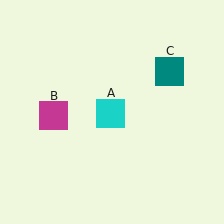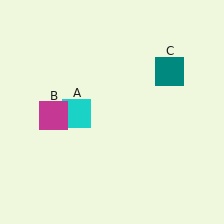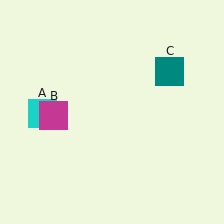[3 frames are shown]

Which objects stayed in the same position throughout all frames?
Magenta square (object B) and teal square (object C) remained stationary.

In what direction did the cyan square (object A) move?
The cyan square (object A) moved left.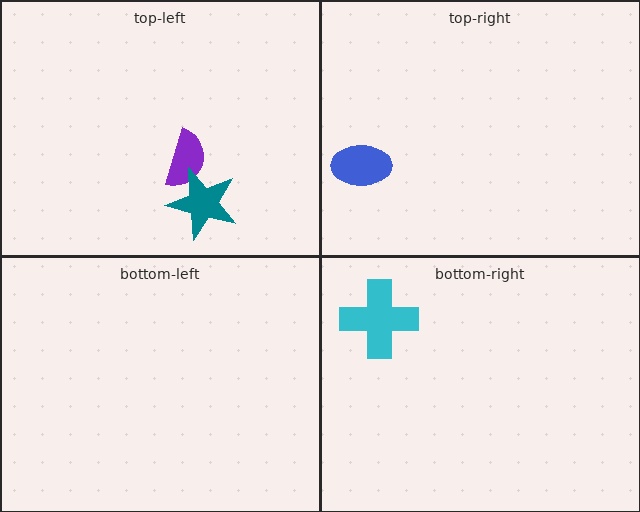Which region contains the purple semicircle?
The top-left region.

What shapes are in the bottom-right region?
The cyan cross.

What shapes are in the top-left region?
The purple semicircle, the teal star.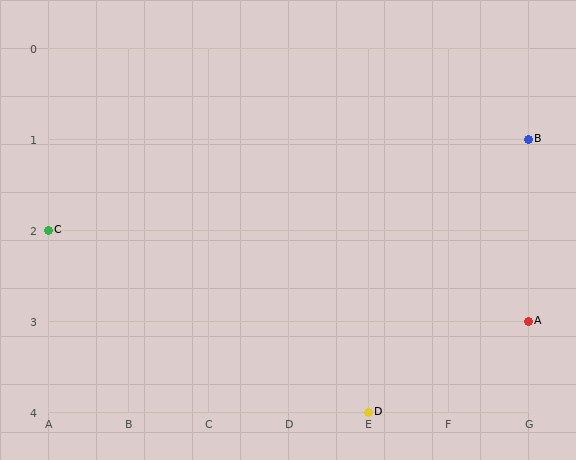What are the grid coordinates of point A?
Point A is at grid coordinates (G, 3).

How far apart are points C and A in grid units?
Points C and A are 6 columns and 1 row apart (about 6.1 grid units diagonally).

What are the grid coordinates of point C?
Point C is at grid coordinates (A, 2).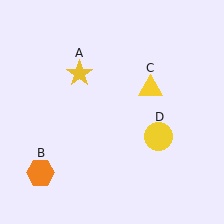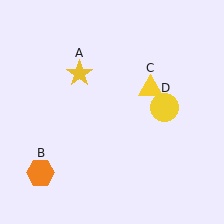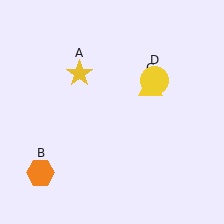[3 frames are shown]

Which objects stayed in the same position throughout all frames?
Yellow star (object A) and orange hexagon (object B) and yellow triangle (object C) remained stationary.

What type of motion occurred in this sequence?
The yellow circle (object D) rotated counterclockwise around the center of the scene.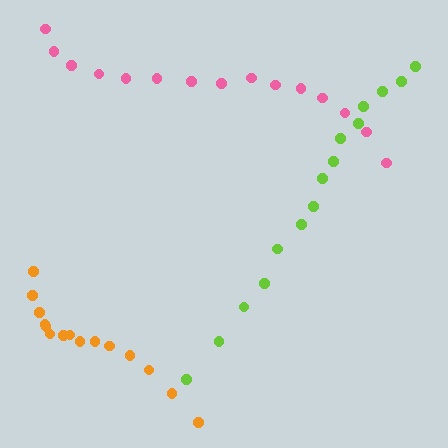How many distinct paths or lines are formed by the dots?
There are 3 distinct paths.